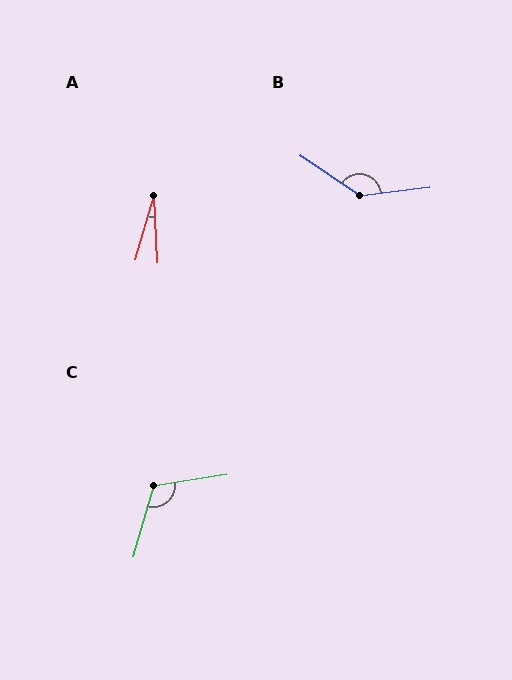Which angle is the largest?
B, at approximately 139 degrees.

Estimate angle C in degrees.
Approximately 114 degrees.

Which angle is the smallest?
A, at approximately 18 degrees.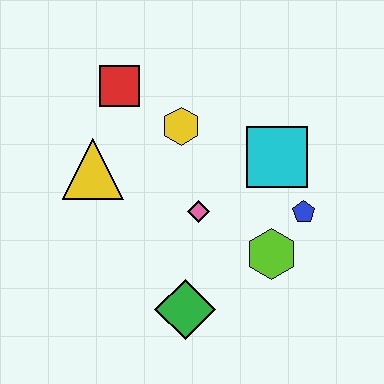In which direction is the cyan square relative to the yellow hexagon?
The cyan square is to the right of the yellow hexagon.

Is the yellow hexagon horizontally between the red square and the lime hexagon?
Yes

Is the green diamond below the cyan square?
Yes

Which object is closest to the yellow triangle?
The red square is closest to the yellow triangle.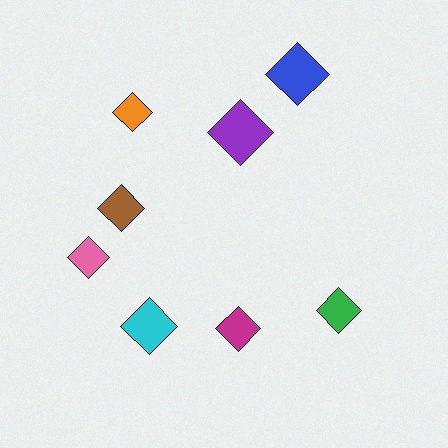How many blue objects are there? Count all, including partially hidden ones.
There is 1 blue object.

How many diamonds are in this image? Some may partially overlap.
There are 8 diamonds.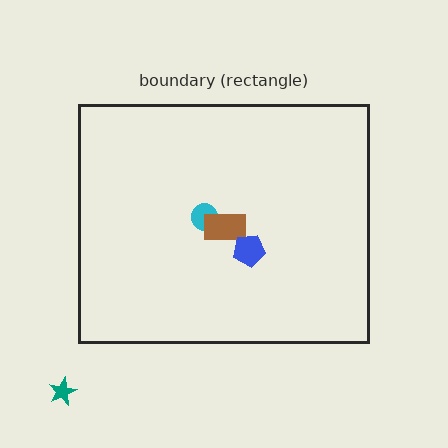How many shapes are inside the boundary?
3 inside, 1 outside.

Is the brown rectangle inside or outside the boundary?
Inside.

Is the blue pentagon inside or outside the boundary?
Inside.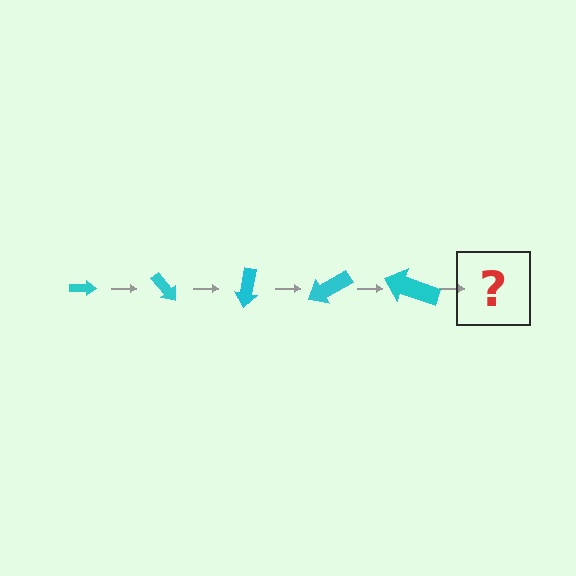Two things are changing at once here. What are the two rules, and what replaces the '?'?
The two rules are that the arrow grows larger each step and it rotates 50 degrees each step. The '?' should be an arrow, larger than the previous one and rotated 250 degrees from the start.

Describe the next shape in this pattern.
It should be an arrow, larger than the previous one and rotated 250 degrees from the start.